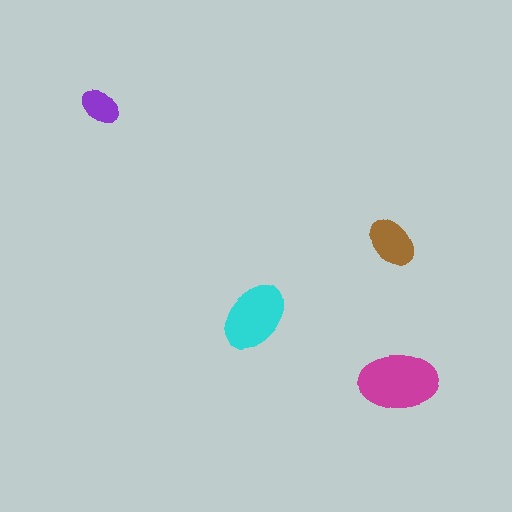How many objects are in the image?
There are 4 objects in the image.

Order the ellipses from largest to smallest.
the magenta one, the cyan one, the brown one, the purple one.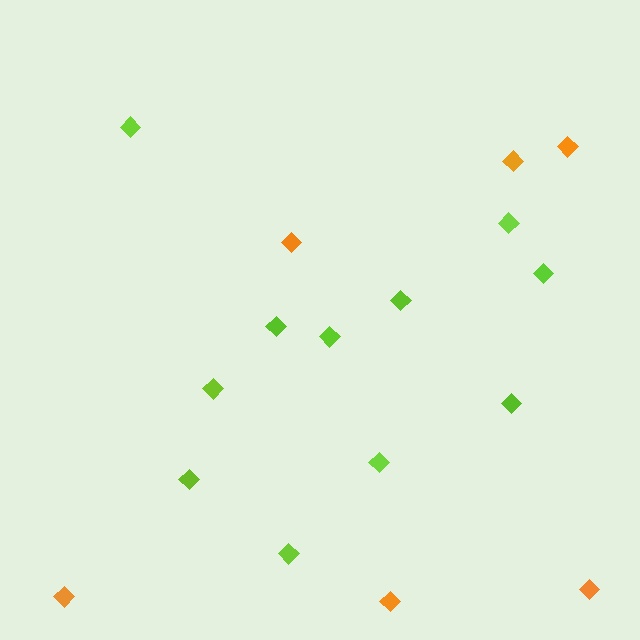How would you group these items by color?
There are 2 groups: one group of orange diamonds (6) and one group of lime diamonds (11).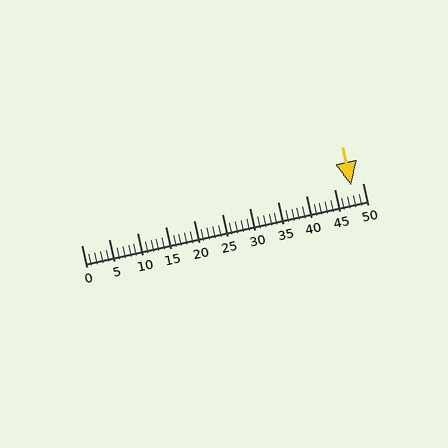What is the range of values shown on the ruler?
The ruler shows values from 0 to 50.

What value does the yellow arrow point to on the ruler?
The yellow arrow points to approximately 48.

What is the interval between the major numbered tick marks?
The major tick marks are spaced 5 units apart.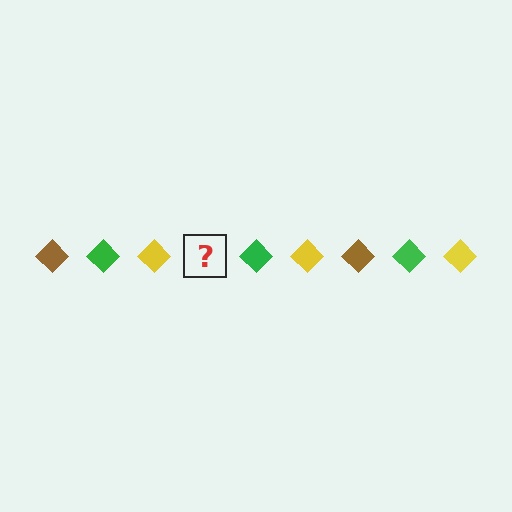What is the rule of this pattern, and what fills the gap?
The rule is that the pattern cycles through brown, green, yellow diamonds. The gap should be filled with a brown diamond.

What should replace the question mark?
The question mark should be replaced with a brown diamond.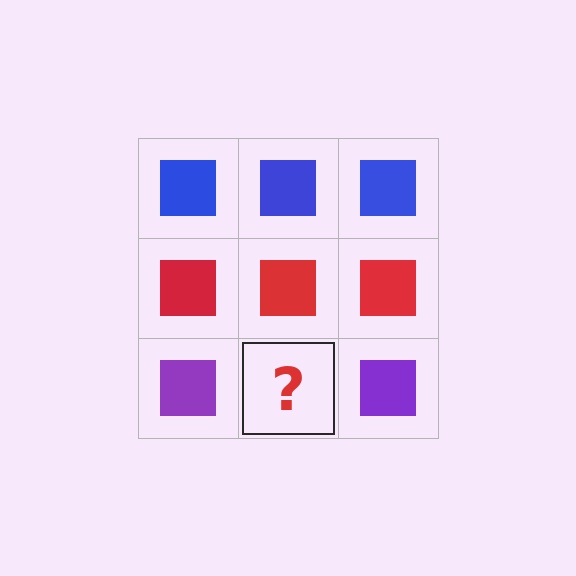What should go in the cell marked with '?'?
The missing cell should contain a purple square.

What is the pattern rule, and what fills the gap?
The rule is that each row has a consistent color. The gap should be filled with a purple square.